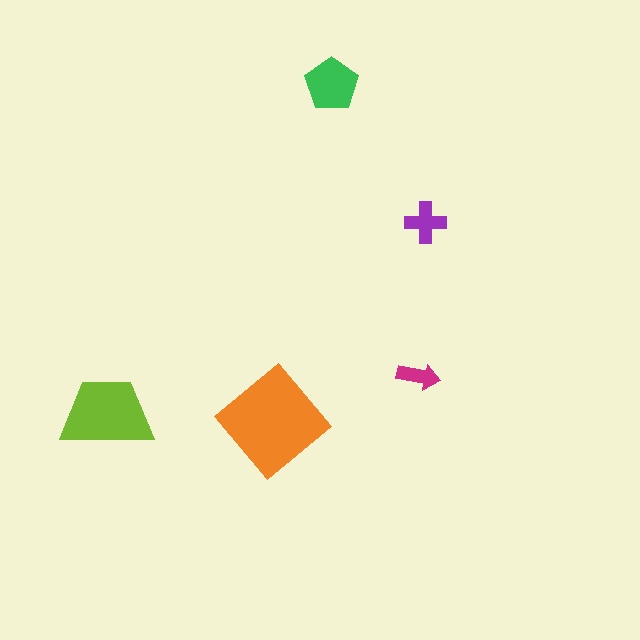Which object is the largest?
The orange diamond.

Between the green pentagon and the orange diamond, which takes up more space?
The orange diamond.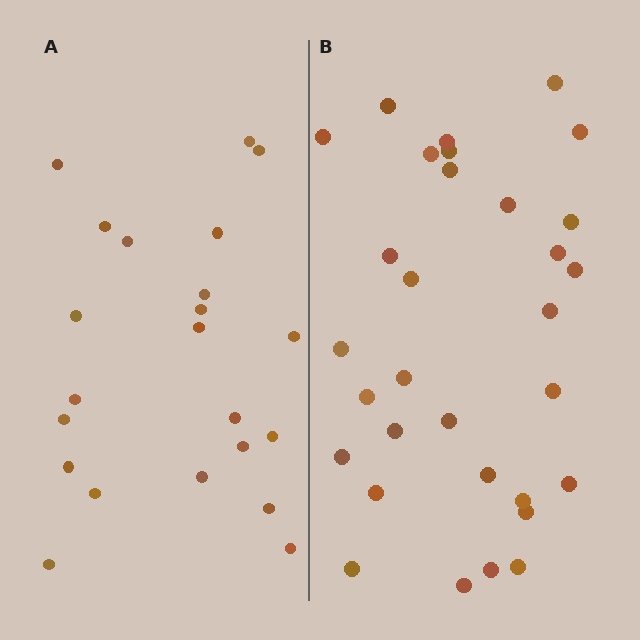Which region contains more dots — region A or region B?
Region B (the right region) has more dots.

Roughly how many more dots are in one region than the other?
Region B has roughly 8 or so more dots than region A.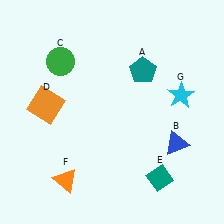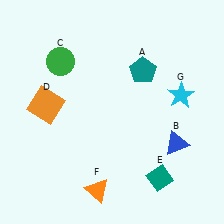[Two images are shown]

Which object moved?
The orange triangle (F) moved right.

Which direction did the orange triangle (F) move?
The orange triangle (F) moved right.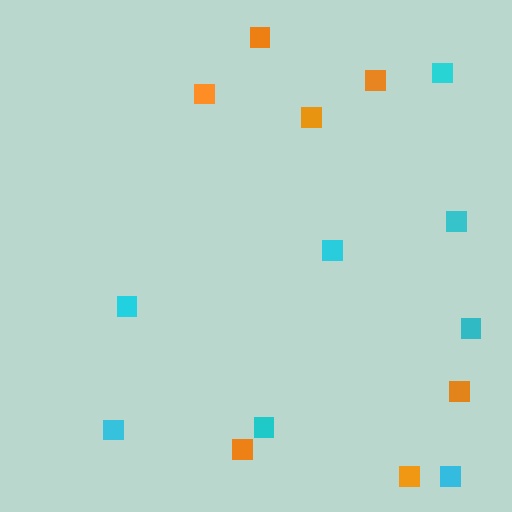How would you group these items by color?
There are 2 groups: one group of orange squares (7) and one group of cyan squares (8).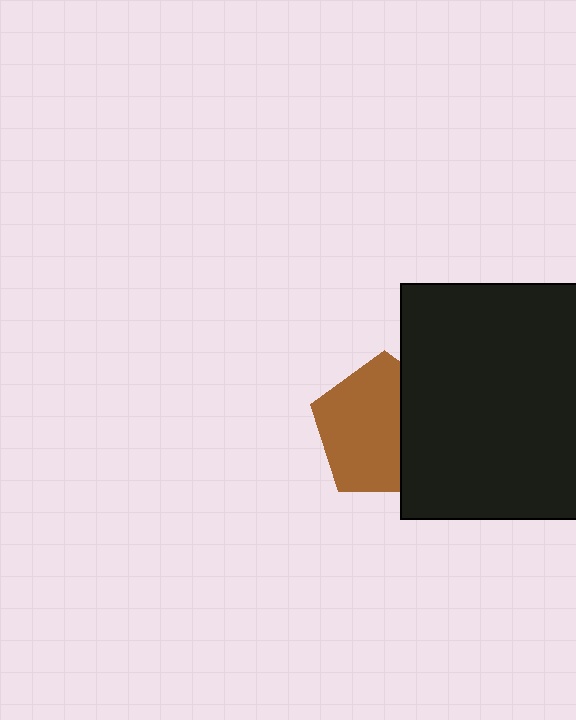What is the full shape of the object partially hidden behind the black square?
The partially hidden object is a brown pentagon.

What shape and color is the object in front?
The object in front is a black square.